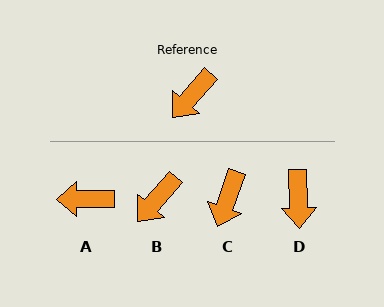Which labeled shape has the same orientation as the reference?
B.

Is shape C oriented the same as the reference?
No, it is off by about 21 degrees.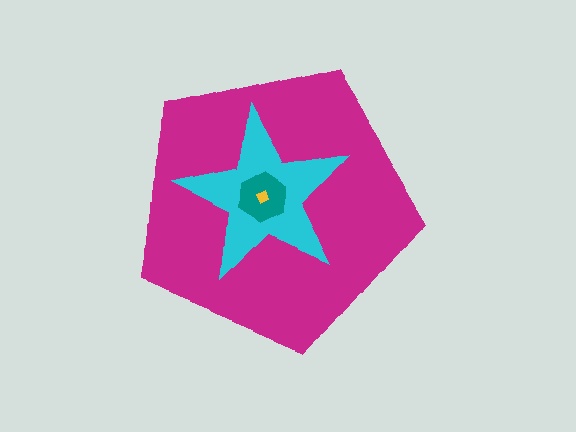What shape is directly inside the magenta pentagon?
The cyan star.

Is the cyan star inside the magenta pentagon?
Yes.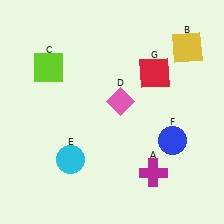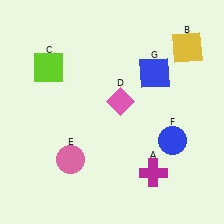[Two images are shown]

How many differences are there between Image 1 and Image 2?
There are 2 differences between the two images.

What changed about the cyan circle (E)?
In Image 1, E is cyan. In Image 2, it changed to pink.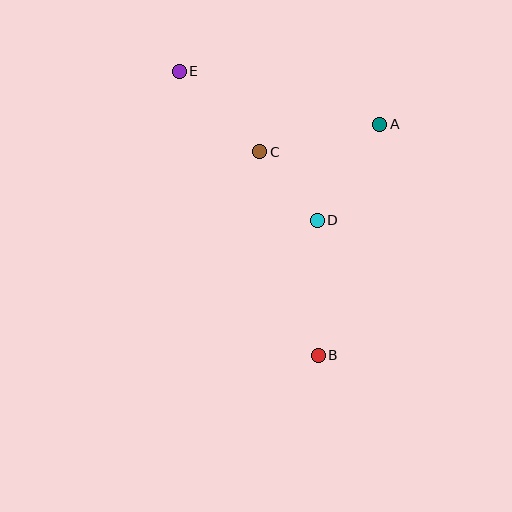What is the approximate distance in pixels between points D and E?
The distance between D and E is approximately 203 pixels.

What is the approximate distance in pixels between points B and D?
The distance between B and D is approximately 135 pixels.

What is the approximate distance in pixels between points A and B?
The distance between A and B is approximately 239 pixels.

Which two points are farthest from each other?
Points B and E are farthest from each other.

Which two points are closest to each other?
Points C and D are closest to each other.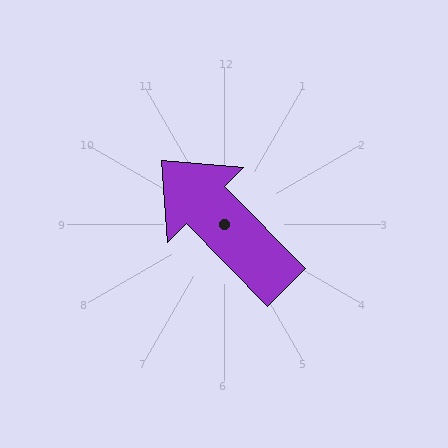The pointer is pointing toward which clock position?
Roughly 11 o'clock.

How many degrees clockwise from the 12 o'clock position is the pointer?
Approximately 316 degrees.